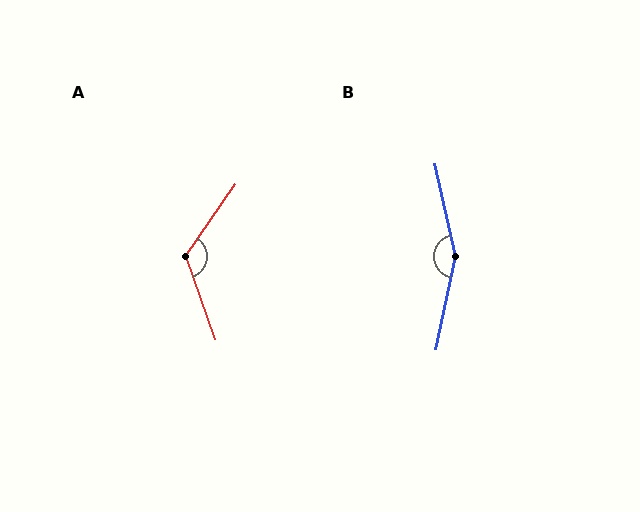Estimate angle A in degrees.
Approximately 125 degrees.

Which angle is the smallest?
A, at approximately 125 degrees.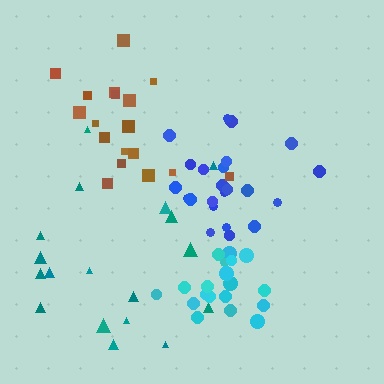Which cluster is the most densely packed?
Cyan.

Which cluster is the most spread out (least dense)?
Teal.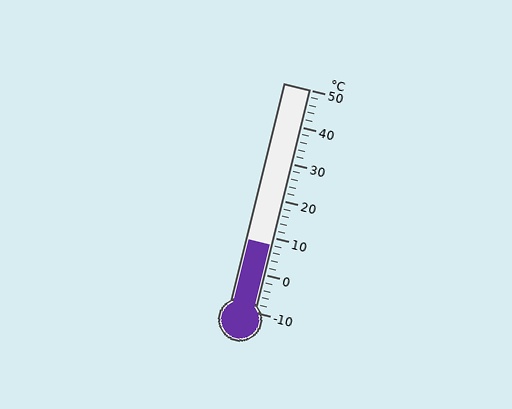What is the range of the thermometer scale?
The thermometer scale ranges from -10°C to 50°C.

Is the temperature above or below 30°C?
The temperature is below 30°C.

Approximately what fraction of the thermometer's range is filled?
The thermometer is filled to approximately 30% of its range.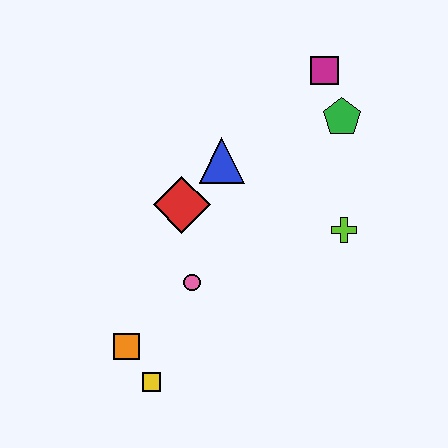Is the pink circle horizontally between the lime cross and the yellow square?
Yes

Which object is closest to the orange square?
The yellow square is closest to the orange square.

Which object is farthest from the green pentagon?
The yellow square is farthest from the green pentagon.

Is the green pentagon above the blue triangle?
Yes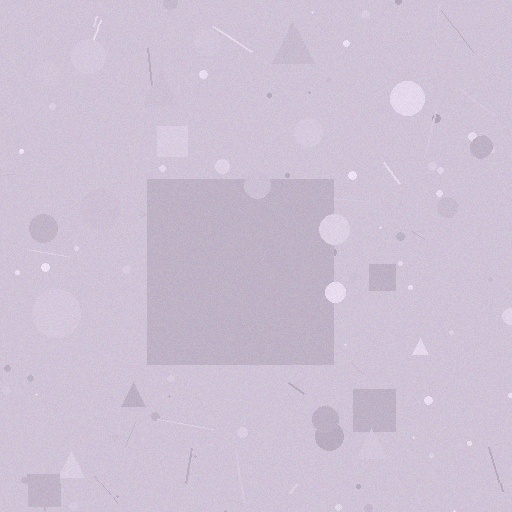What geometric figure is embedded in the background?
A square is embedded in the background.